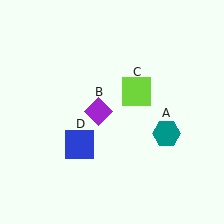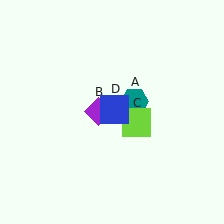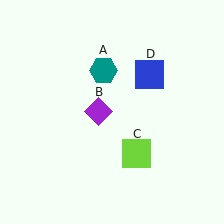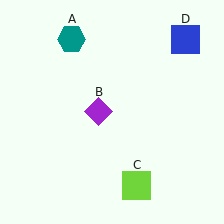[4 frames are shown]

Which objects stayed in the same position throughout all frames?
Purple diamond (object B) remained stationary.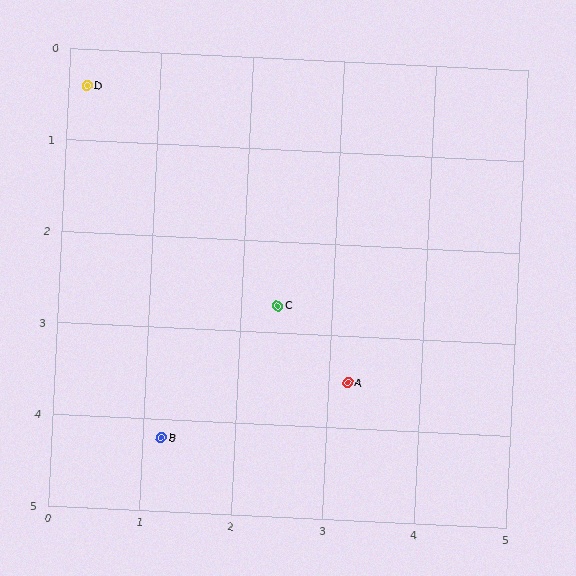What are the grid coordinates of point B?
Point B is at approximately (1.2, 4.2).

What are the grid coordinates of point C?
Point C is at approximately (2.4, 2.7).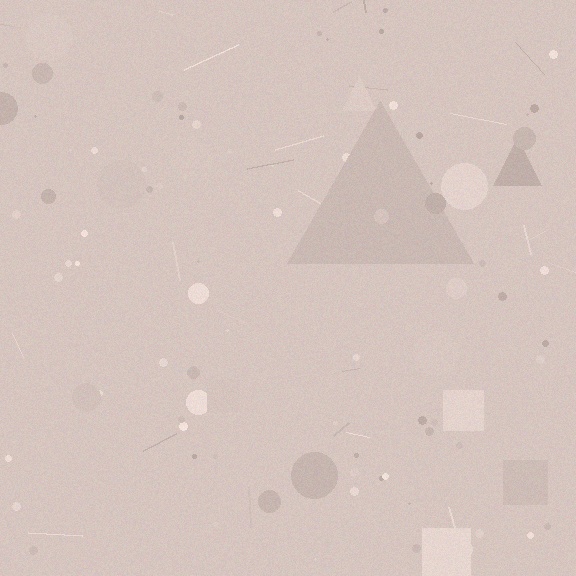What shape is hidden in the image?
A triangle is hidden in the image.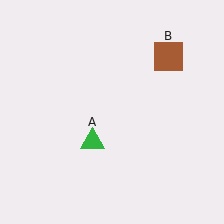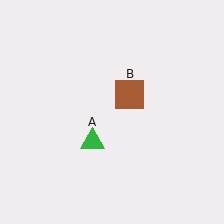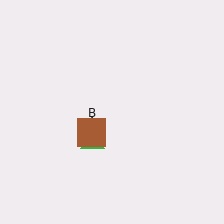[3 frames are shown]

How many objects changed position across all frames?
1 object changed position: brown square (object B).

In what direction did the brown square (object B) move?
The brown square (object B) moved down and to the left.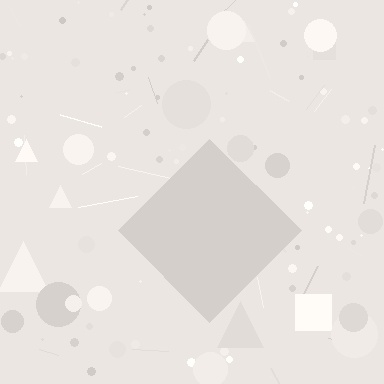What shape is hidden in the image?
A diamond is hidden in the image.